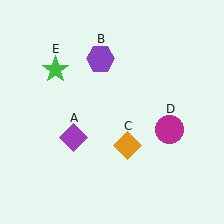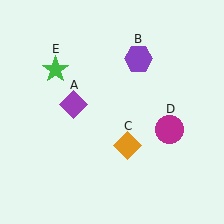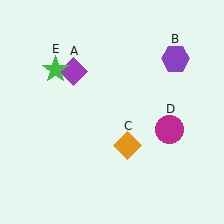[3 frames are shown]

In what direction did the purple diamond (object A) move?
The purple diamond (object A) moved up.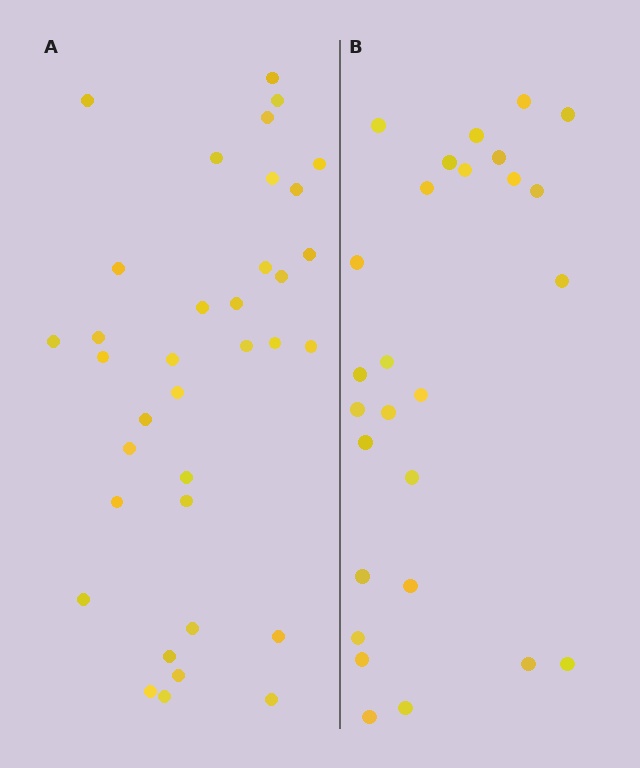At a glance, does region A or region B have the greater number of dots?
Region A (the left region) has more dots.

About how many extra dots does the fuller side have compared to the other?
Region A has roughly 8 or so more dots than region B.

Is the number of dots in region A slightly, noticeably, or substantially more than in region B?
Region A has noticeably more, but not dramatically so. The ratio is roughly 1.3 to 1.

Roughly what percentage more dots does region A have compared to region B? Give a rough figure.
About 30% more.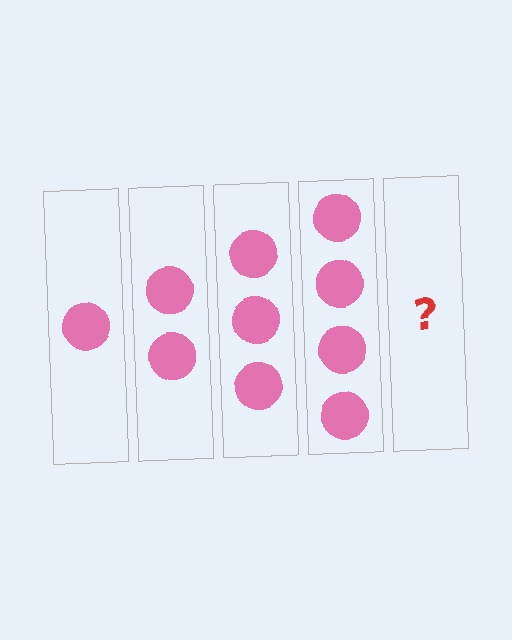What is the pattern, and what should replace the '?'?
The pattern is that each step adds one more circle. The '?' should be 5 circles.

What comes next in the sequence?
The next element should be 5 circles.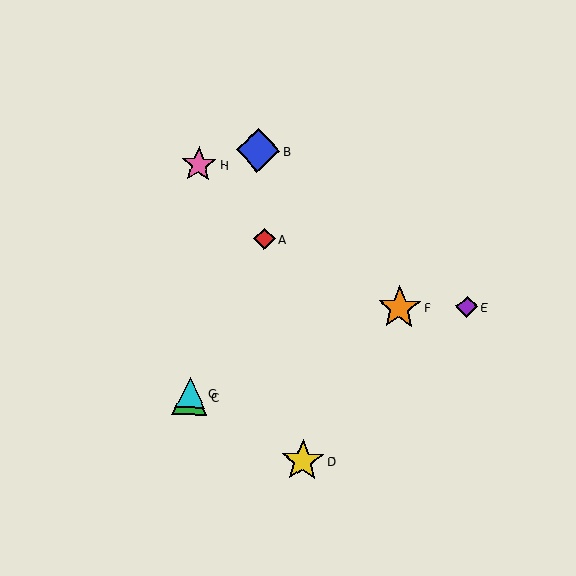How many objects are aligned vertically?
3 objects (C, G, H) are aligned vertically.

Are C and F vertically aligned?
No, C is at x≈190 and F is at x≈399.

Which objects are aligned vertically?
Objects C, G, H are aligned vertically.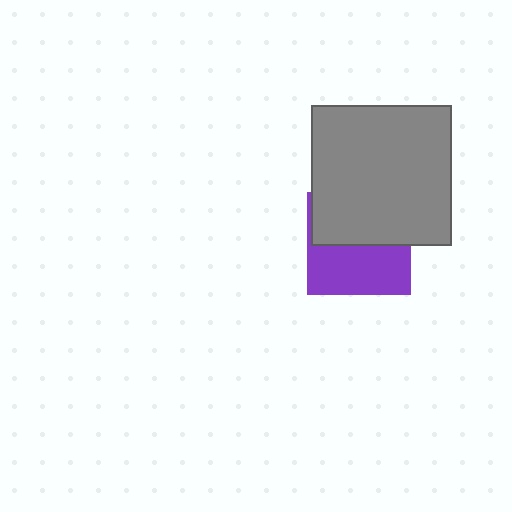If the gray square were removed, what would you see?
You would see the complete purple square.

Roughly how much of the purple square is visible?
About half of it is visible (roughly 50%).